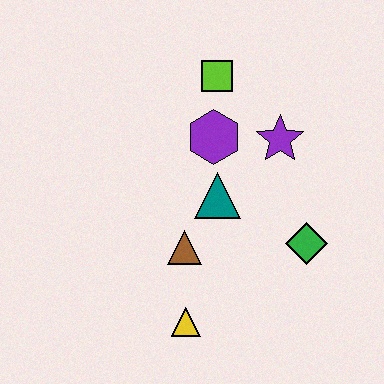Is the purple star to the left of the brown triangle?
No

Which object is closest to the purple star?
The purple hexagon is closest to the purple star.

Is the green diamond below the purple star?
Yes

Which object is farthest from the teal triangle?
The yellow triangle is farthest from the teal triangle.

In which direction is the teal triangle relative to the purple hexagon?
The teal triangle is below the purple hexagon.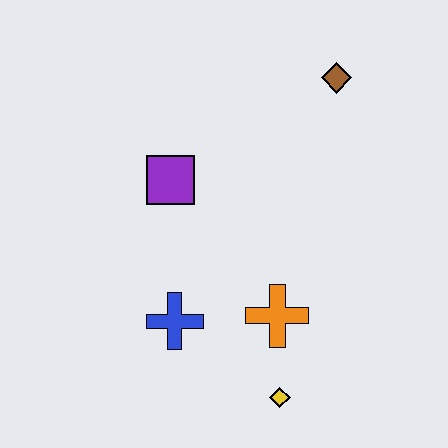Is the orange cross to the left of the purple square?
No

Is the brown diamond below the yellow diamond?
No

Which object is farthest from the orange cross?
The brown diamond is farthest from the orange cross.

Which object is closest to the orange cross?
The yellow diamond is closest to the orange cross.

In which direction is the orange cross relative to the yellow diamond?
The orange cross is above the yellow diamond.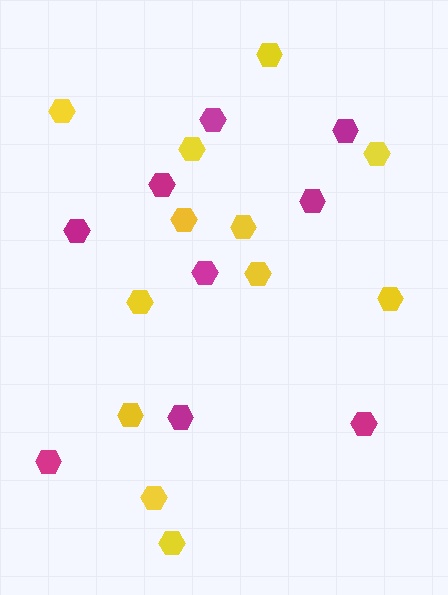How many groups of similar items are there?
There are 2 groups: one group of magenta hexagons (9) and one group of yellow hexagons (12).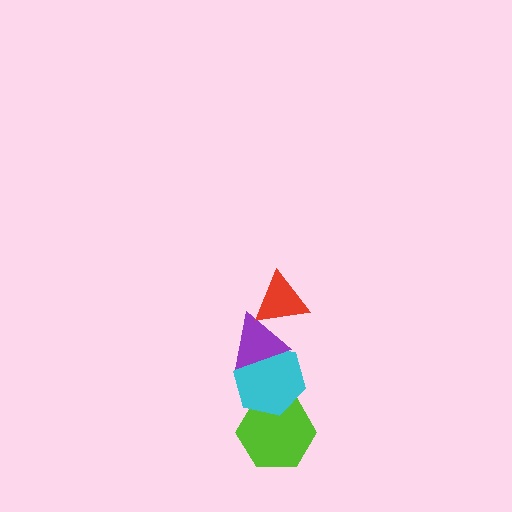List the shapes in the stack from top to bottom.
From top to bottom: the red triangle, the purple triangle, the cyan hexagon, the lime hexagon.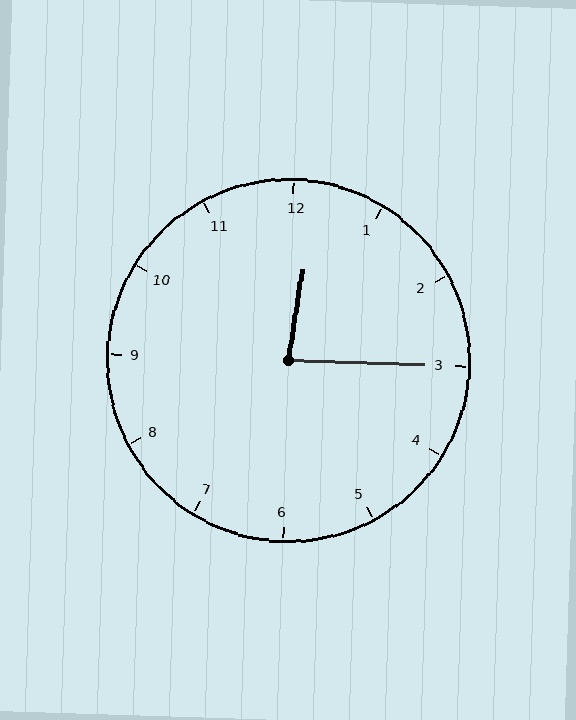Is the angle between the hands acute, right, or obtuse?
It is acute.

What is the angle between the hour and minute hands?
Approximately 82 degrees.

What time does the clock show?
12:15.